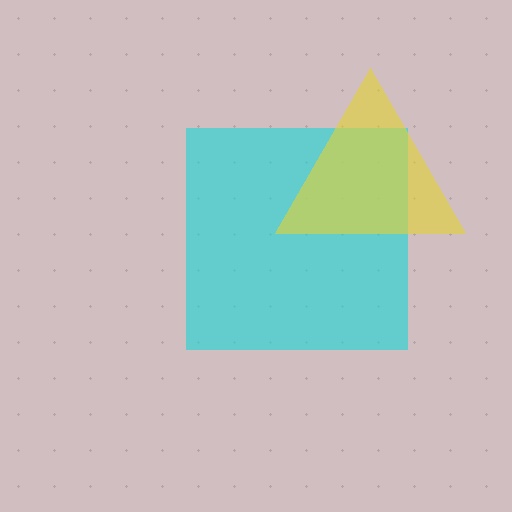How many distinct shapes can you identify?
There are 2 distinct shapes: a cyan square, a yellow triangle.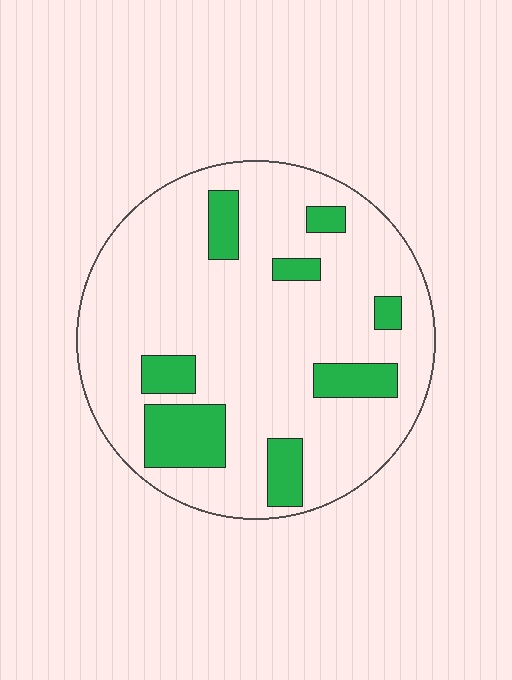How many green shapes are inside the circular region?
8.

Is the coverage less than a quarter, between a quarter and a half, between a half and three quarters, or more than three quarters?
Less than a quarter.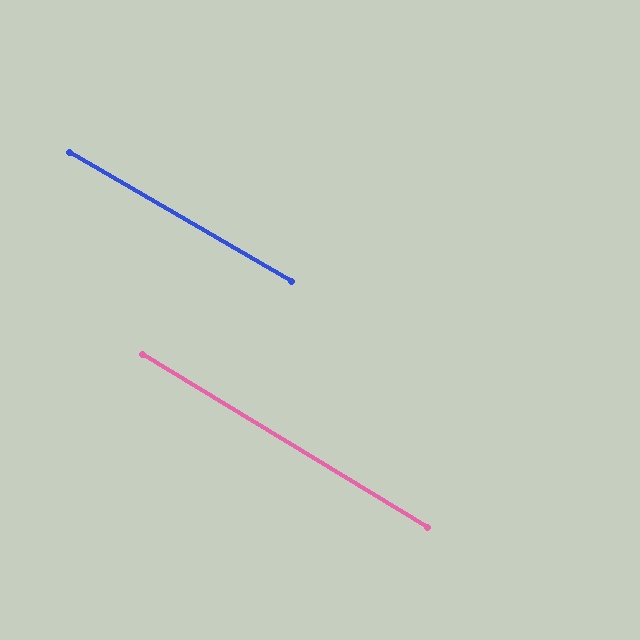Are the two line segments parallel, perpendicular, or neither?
Parallel — their directions differ by only 1.1°.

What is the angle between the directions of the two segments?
Approximately 1 degree.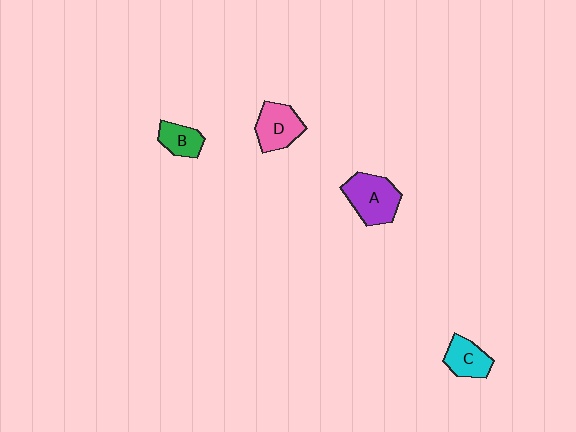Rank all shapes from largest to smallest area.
From largest to smallest: A (purple), D (pink), C (cyan), B (green).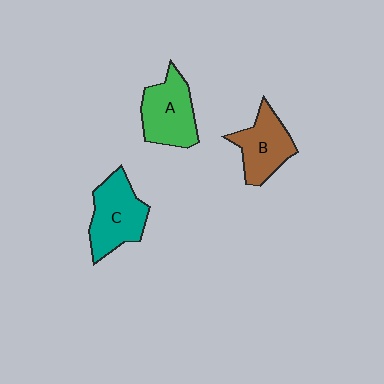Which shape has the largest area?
Shape C (teal).